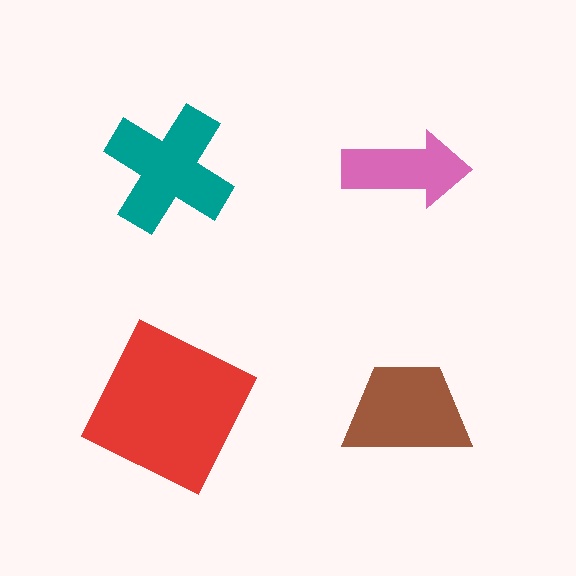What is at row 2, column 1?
A red square.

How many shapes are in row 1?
2 shapes.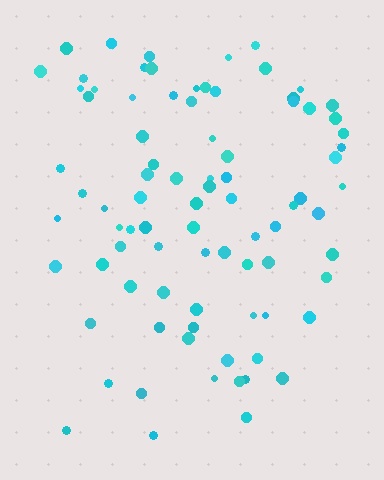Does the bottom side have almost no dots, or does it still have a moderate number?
Still a moderate number, just noticeably fewer than the top.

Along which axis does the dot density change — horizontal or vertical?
Vertical.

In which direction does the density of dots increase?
From bottom to top, with the top side densest.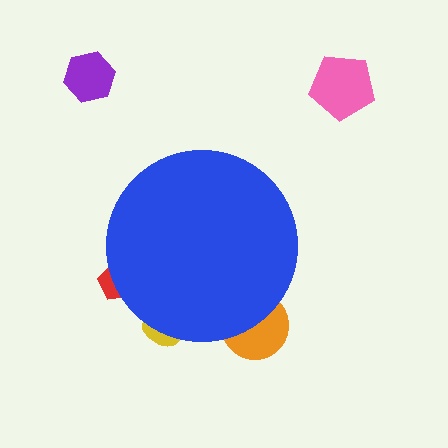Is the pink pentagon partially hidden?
No, the pink pentagon is fully visible.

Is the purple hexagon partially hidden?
No, the purple hexagon is fully visible.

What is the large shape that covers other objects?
A blue circle.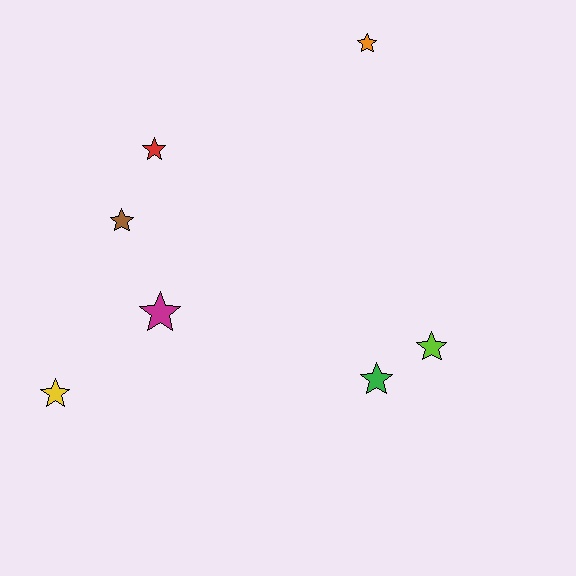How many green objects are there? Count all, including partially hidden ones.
There is 1 green object.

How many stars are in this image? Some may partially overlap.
There are 7 stars.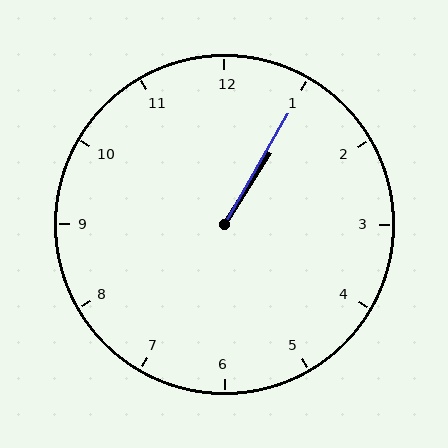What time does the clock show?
1:05.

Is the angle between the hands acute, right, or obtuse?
It is acute.